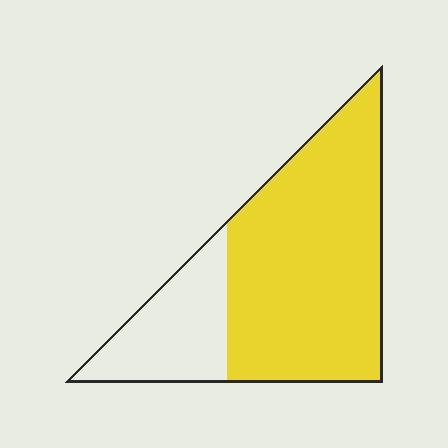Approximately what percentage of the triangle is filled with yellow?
Approximately 75%.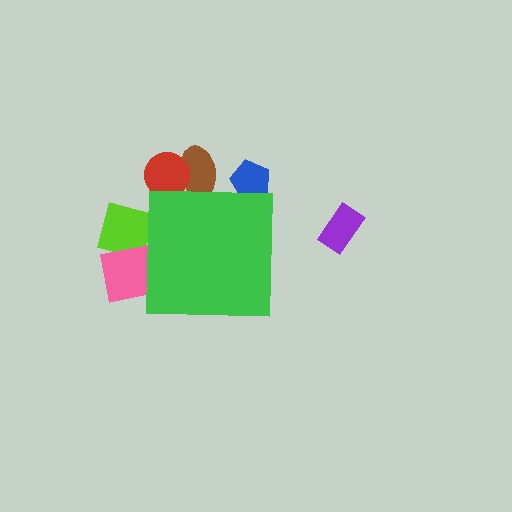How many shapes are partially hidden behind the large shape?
5 shapes are partially hidden.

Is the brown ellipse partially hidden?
Yes, the brown ellipse is partially hidden behind the green square.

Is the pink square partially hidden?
Yes, the pink square is partially hidden behind the green square.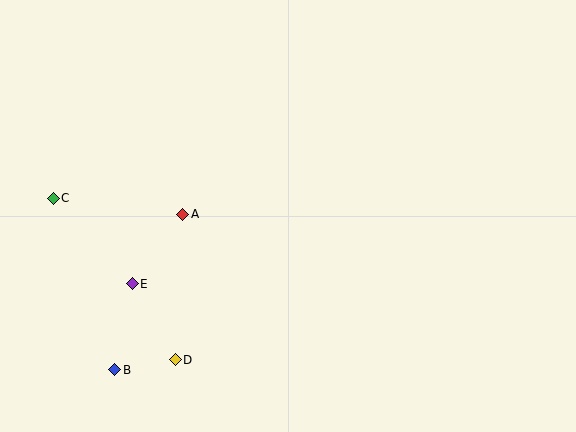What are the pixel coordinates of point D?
Point D is at (175, 360).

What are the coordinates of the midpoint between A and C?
The midpoint between A and C is at (118, 206).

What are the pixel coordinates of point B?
Point B is at (115, 370).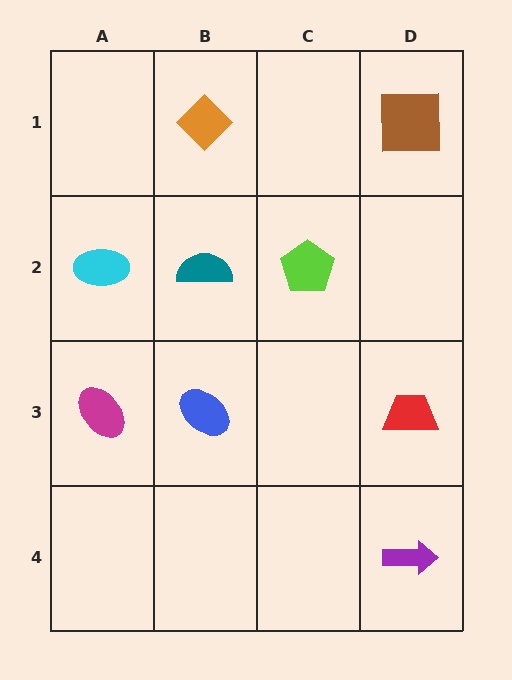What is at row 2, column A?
A cyan ellipse.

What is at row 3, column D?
A red trapezoid.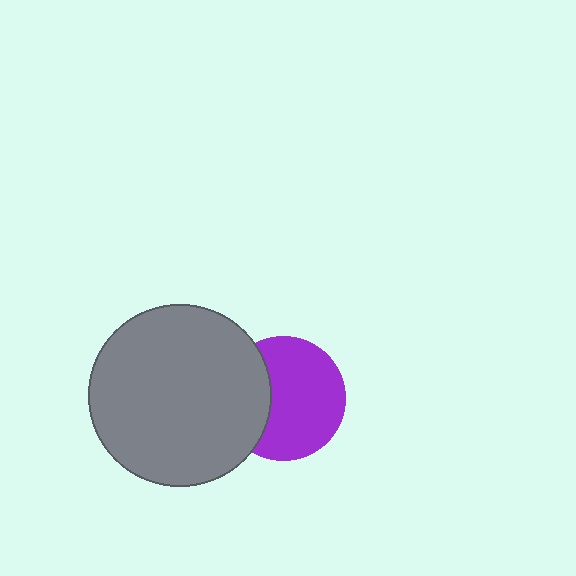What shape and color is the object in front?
The object in front is a gray circle.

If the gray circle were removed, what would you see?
You would see the complete purple circle.